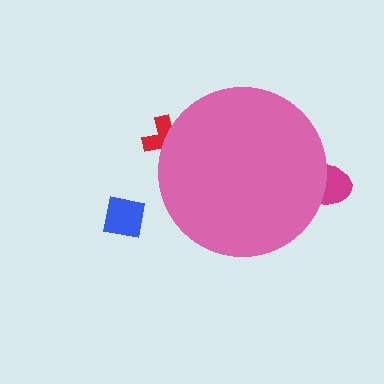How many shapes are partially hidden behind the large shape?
2 shapes are partially hidden.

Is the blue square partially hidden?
No, the blue square is fully visible.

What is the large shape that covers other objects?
A pink circle.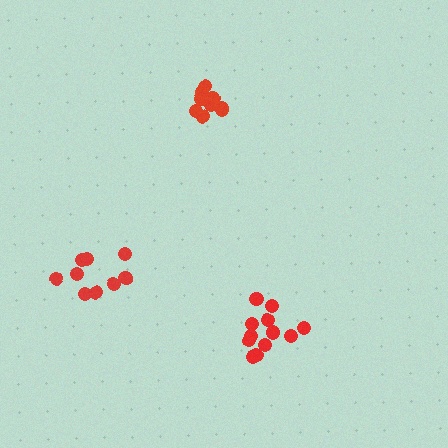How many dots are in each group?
Group 1: 9 dots, Group 2: 12 dots, Group 3: 11 dots (32 total).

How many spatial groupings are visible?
There are 3 spatial groupings.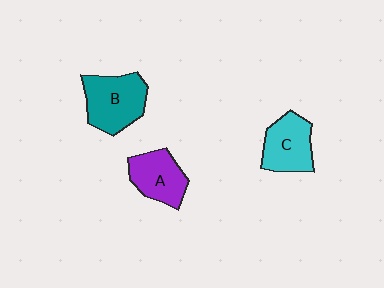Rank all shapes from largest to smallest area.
From largest to smallest: B (teal), C (cyan), A (purple).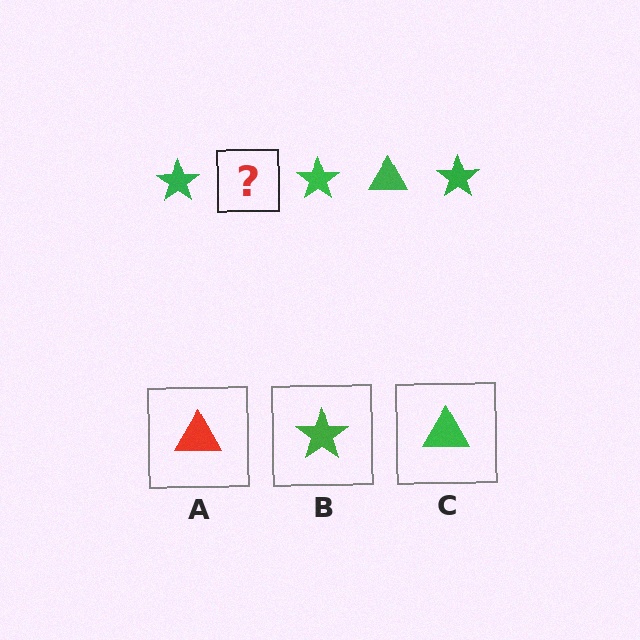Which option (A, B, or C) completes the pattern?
C.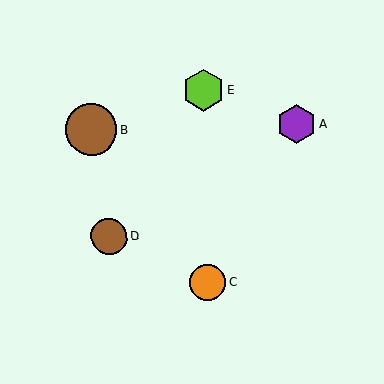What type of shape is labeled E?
Shape E is a lime hexagon.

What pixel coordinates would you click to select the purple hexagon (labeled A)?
Click at (296, 124) to select the purple hexagon A.